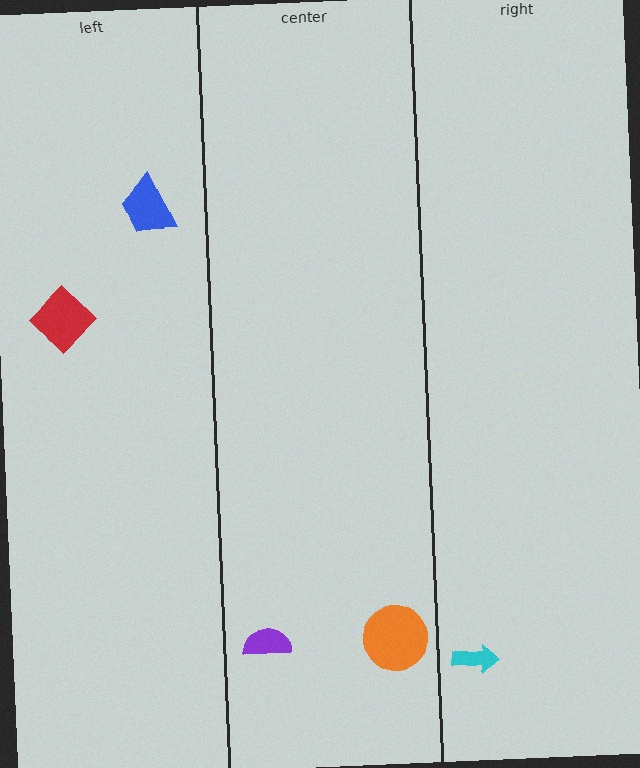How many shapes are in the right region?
1.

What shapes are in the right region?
The cyan arrow.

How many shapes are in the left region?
2.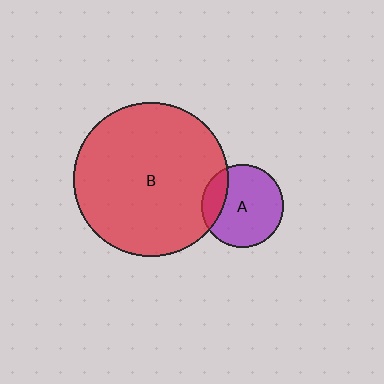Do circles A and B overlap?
Yes.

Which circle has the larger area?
Circle B (red).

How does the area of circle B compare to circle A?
Approximately 3.5 times.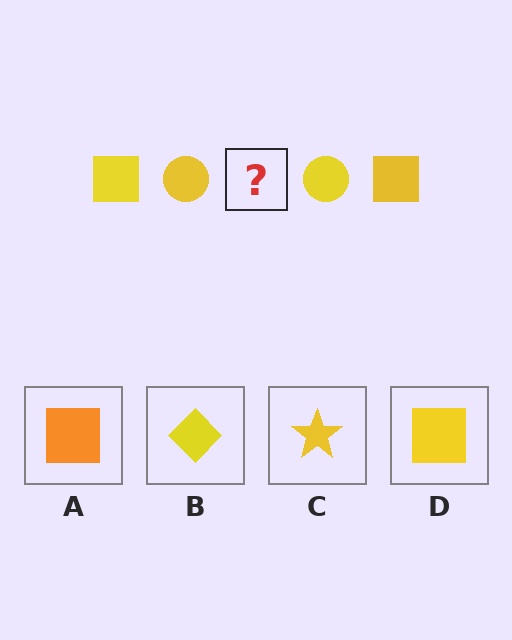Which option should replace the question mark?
Option D.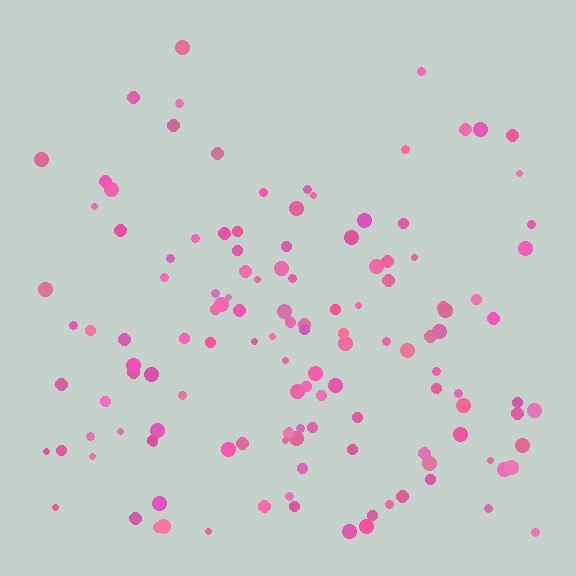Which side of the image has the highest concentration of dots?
The bottom.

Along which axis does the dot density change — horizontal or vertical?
Vertical.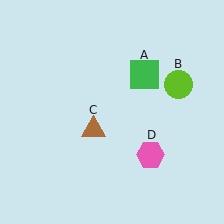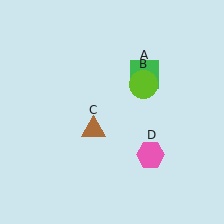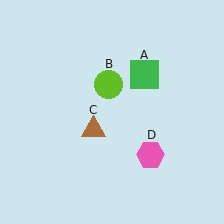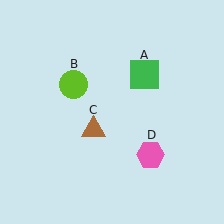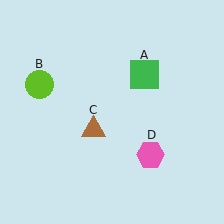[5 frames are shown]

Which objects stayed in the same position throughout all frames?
Green square (object A) and brown triangle (object C) and pink hexagon (object D) remained stationary.